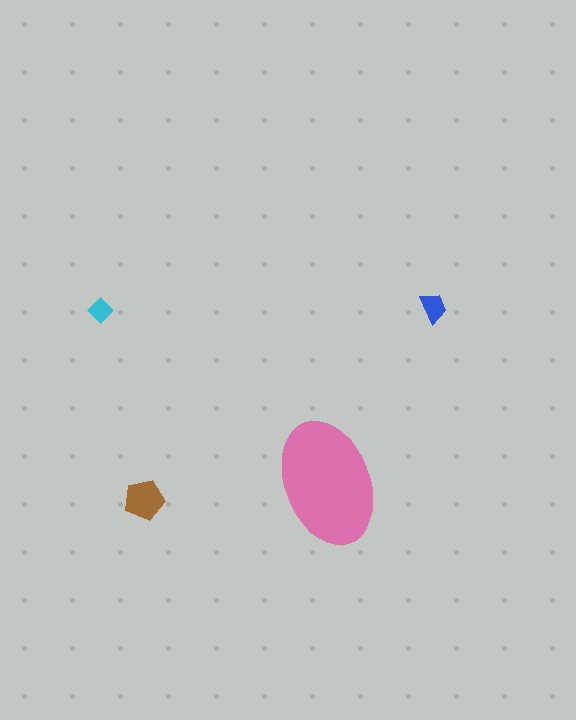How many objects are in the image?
There are 4 objects in the image.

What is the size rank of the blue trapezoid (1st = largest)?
3rd.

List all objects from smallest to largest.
The cyan diamond, the blue trapezoid, the brown pentagon, the pink ellipse.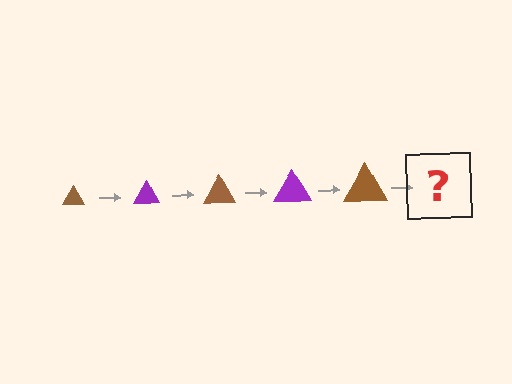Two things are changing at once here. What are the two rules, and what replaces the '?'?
The two rules are that the triangle grows larger each step and the color cycles through brown and purple. The '?' should be a purple triangle, larger than the previous one.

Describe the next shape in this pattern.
It should be a purple triangle, larger than the previous one.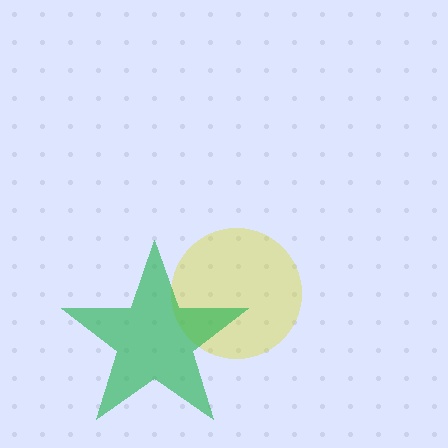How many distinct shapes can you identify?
There are 2 distinct shapes: a yellow circle, a green star.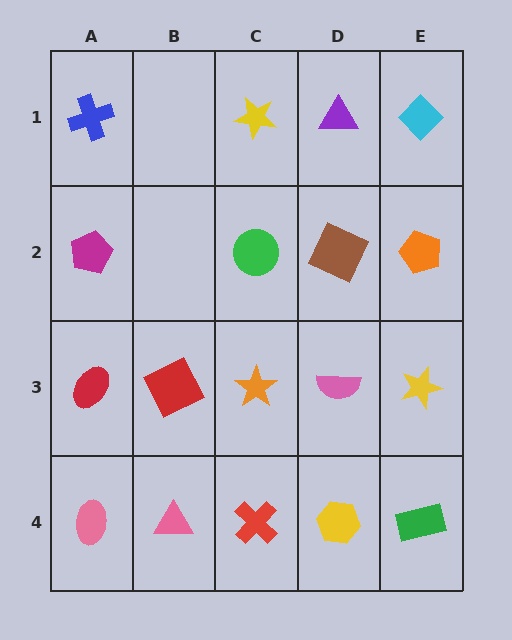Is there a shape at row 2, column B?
No, that cell is empty.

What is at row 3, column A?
A red ellipse.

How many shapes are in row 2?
4 shapes.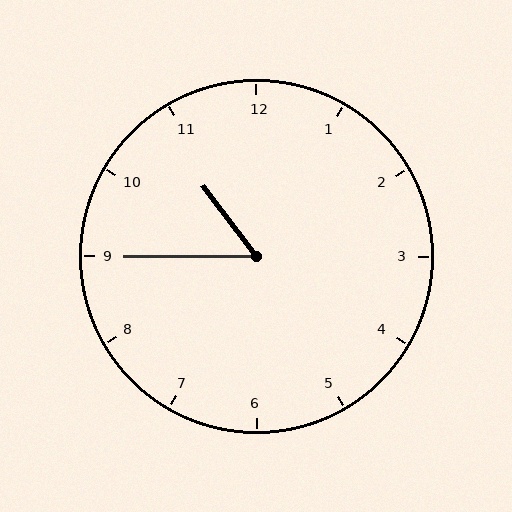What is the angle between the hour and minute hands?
Approximately 52 degrees.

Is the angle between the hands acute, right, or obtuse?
It is acute.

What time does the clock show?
10:45.